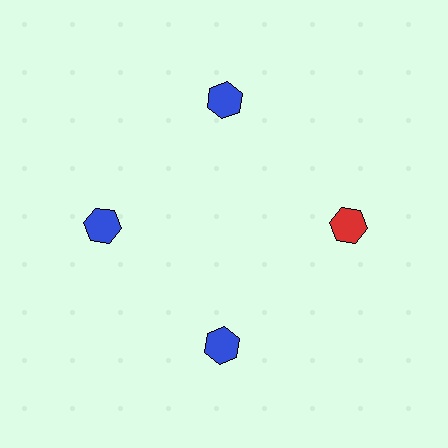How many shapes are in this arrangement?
There are 4 shapes arranged in a ring pattern.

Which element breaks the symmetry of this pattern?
The red hexagon at roughly the 3 o'clock position breaks the symmetry. All other shapes are blue hexagons.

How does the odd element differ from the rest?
It has a different color: red instead of blue.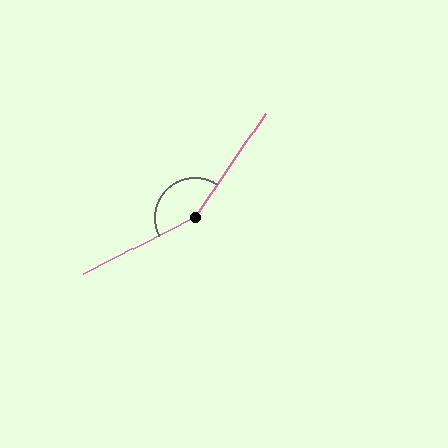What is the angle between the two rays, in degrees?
Approximately 152 degrees.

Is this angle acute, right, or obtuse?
It is obtuse.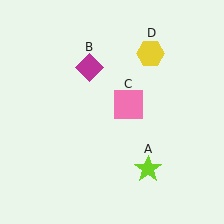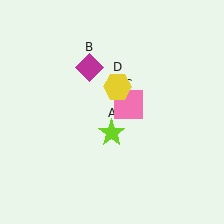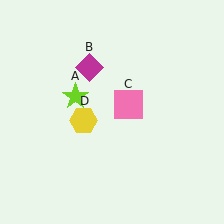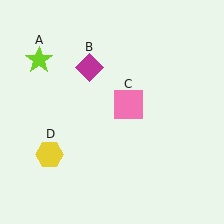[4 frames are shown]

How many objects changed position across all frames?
2 objects changed position: lime star (object A), yellow hexagon (object D).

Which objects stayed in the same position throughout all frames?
Magenta diamond (object B) and pink square (object C) remained stationary.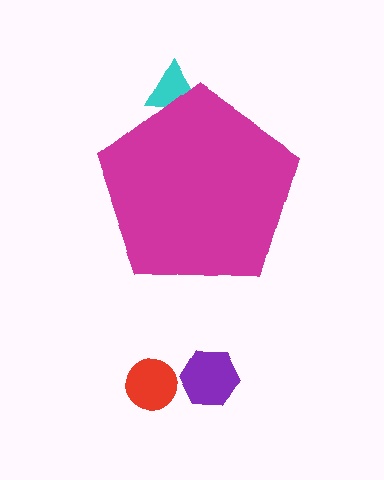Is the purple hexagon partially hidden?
No, the purple hexagon is fully visible.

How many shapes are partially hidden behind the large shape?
1 shape is partially hidden.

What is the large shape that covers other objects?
A magenta pentagon.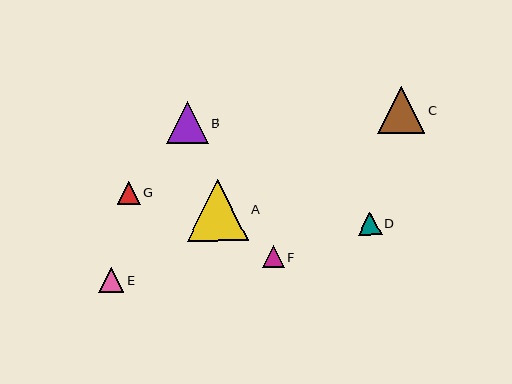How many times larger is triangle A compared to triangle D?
Triangle A is approximately 2.6 times the size of triangle D.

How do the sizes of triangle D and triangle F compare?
Triangle D and triangle F are approximately the same size.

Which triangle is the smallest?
Triangle F is the smallest with a size of approximately 22 pixels.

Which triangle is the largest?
Triangle A is the largest with a size of approximately 61 pixels.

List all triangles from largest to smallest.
From largest to smallest: A, C, B, E, D, G, F.